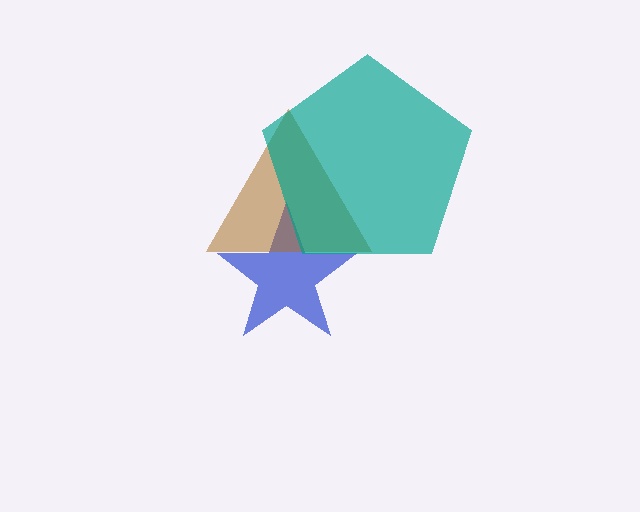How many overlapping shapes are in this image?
There are 3 overlapping shapes in the image.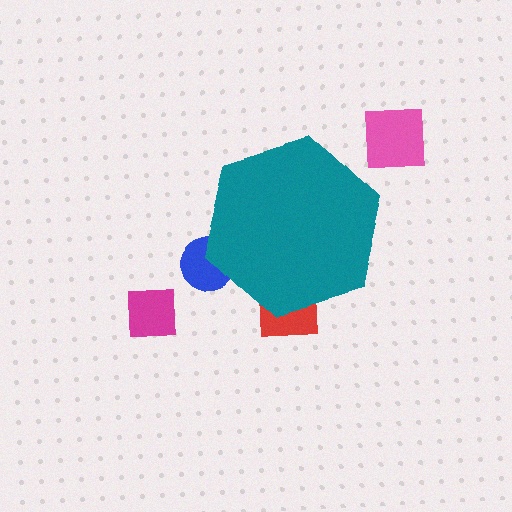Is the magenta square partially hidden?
No, the magenta square is fully visible.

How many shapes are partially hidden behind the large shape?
2 shapes are partially hidden.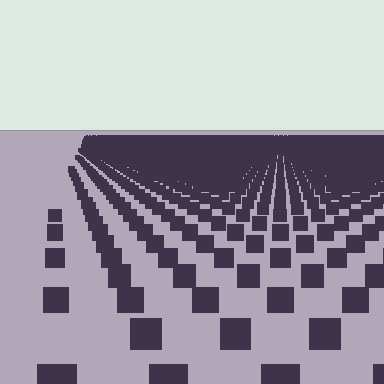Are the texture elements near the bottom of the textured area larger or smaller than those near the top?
Larger. Near the bottom, elements are closer to the viewer and appear at a bigger on-screen size.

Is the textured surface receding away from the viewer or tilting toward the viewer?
The surface is receding away from the viewer. Texture elements get smaller and denser toward the top.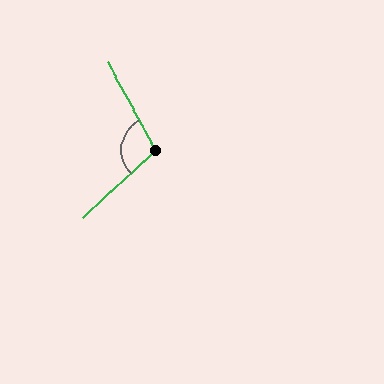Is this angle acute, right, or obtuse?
It is obtuse.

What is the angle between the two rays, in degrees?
Approximately 104 degrees.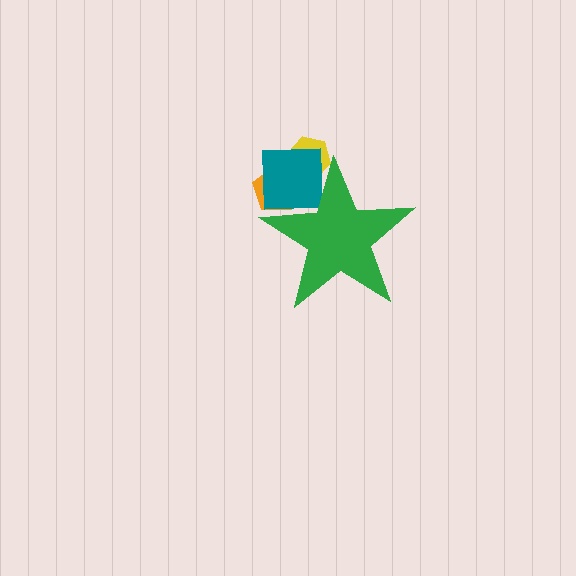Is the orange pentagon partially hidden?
Yes, the orange pentagon is partially hidden behind the green star.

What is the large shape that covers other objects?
A green star.